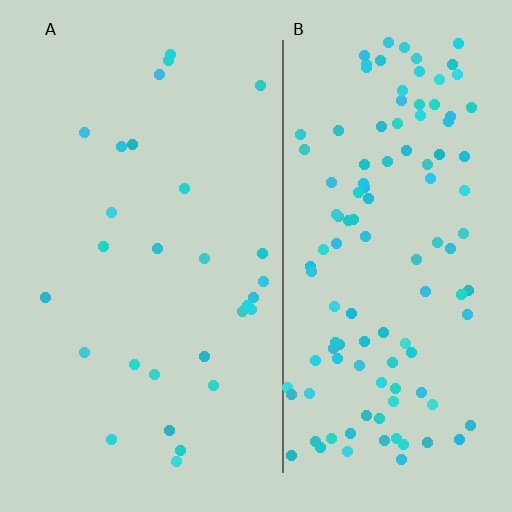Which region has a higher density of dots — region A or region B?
B (the right).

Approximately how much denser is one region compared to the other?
Approximately 4.2× — region B over region A.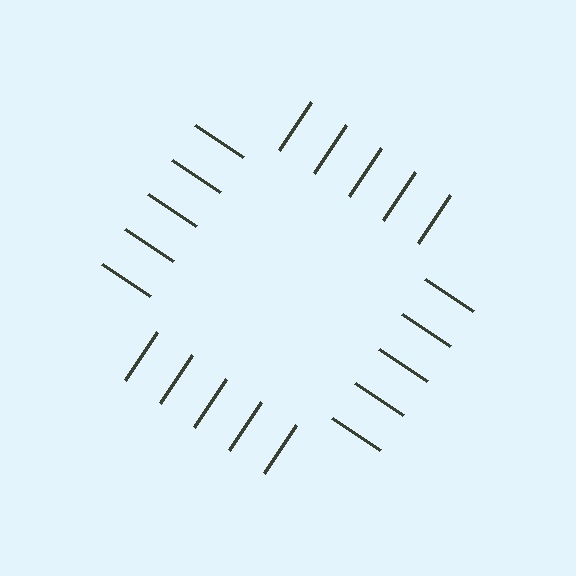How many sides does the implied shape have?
4 sides — the line-ends trace a square.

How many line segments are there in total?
20 — 5 along each of the 4 edges.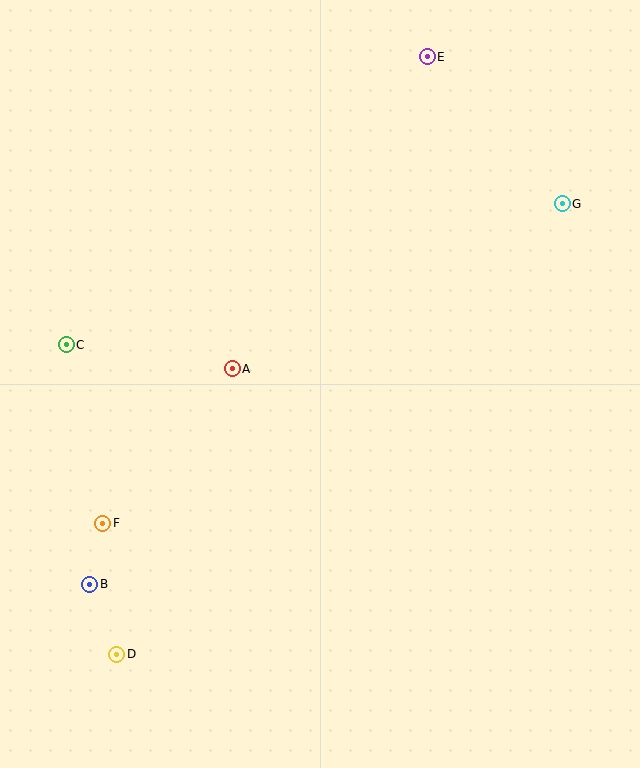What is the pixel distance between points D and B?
The distance between D and B is 75 pixels.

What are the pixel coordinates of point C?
Point C is at (66, 345).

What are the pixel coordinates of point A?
Point A is at (232, 369).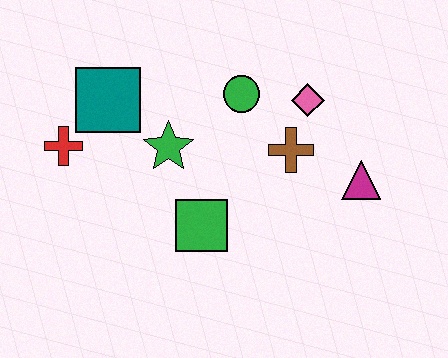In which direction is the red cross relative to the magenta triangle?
The red cross is to the left of the magenta triangle.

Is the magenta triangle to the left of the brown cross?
No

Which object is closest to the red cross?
The teal square is closest to the red cross.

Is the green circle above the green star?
Yes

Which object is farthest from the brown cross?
The red cross is farthest from the brown cross.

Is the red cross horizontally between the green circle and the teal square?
No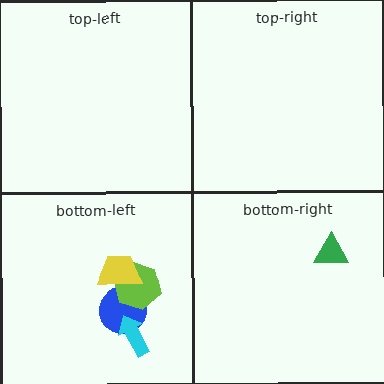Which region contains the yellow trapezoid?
The bottom-left region.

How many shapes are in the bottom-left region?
4.